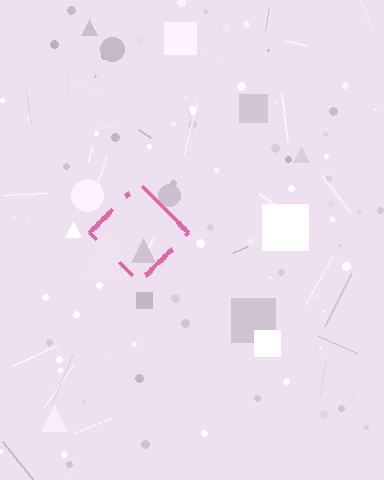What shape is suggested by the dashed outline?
The dashed outline suggests a diamond.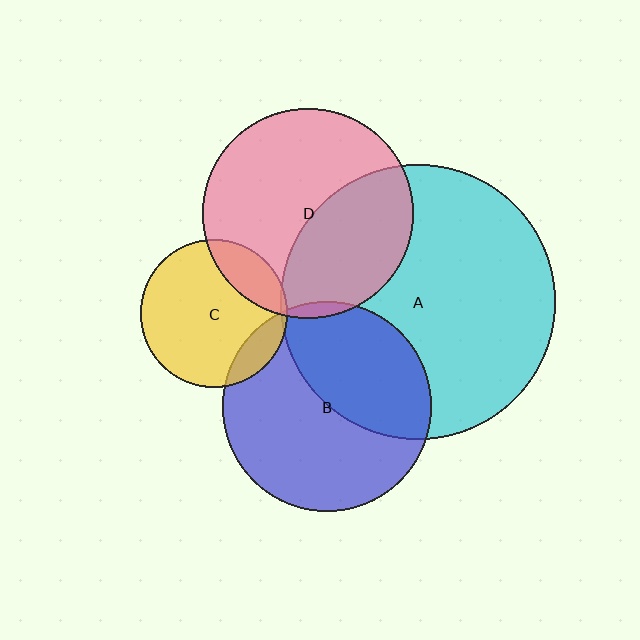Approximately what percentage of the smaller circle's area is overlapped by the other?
Approximately 5%.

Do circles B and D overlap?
Yes.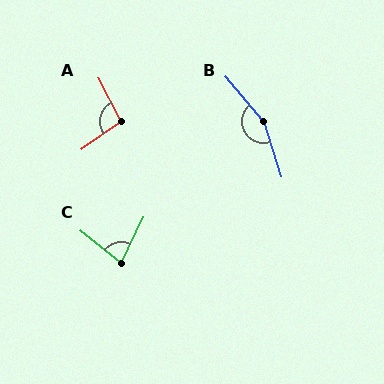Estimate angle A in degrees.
Approximately 98 degrees.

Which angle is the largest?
B, at approximately 158 degrees.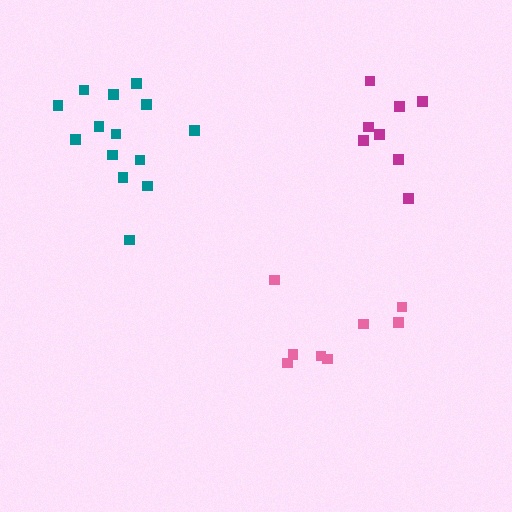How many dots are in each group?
Group 1: 14 dots, Group 2: 8 dots, Group 3: 8 dots (30 total).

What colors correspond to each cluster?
The clusters are colored: teal, pink, magenta.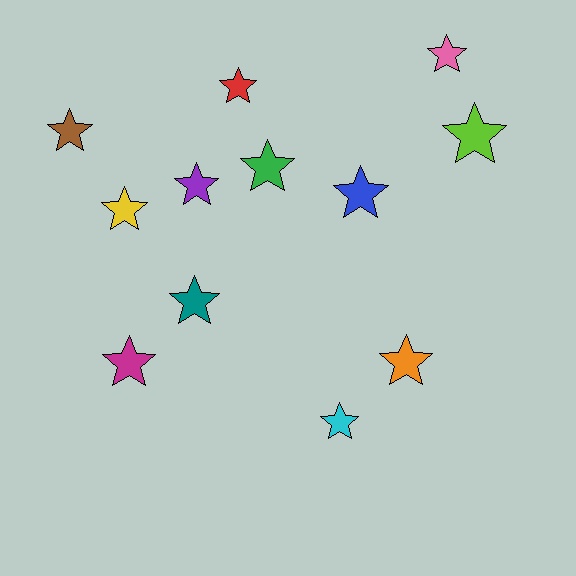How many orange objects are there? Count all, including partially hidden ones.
There is 1 orange object.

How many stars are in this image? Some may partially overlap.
There are 12 stars.